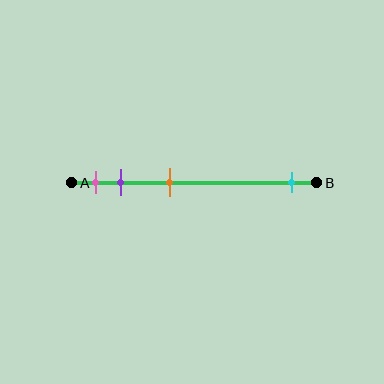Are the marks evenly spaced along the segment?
No, the marks are not evenly spaced.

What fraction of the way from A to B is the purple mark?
The purple mark is approximately 20% (0.2) of the way from A to B.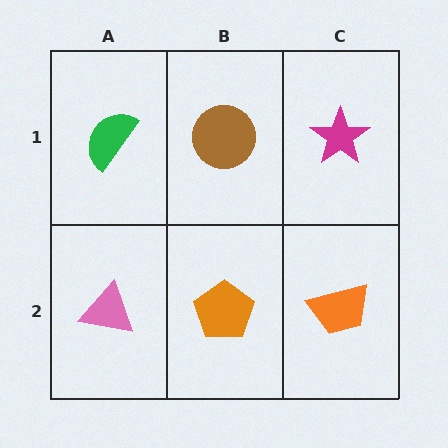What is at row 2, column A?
A pink triangle.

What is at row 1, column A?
A green semicircle.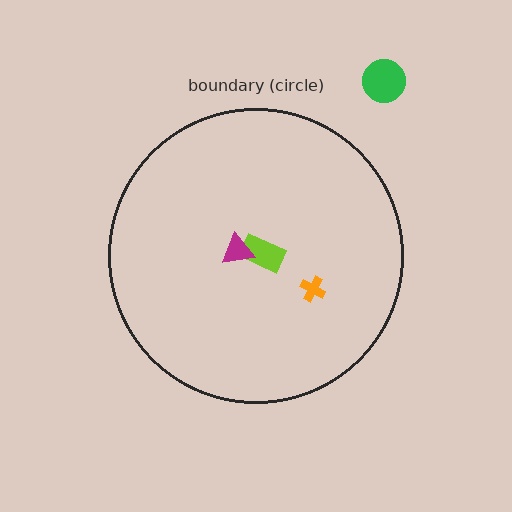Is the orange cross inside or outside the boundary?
Inside.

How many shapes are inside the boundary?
3 inside, 1 outside.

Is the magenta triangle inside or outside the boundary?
Inside.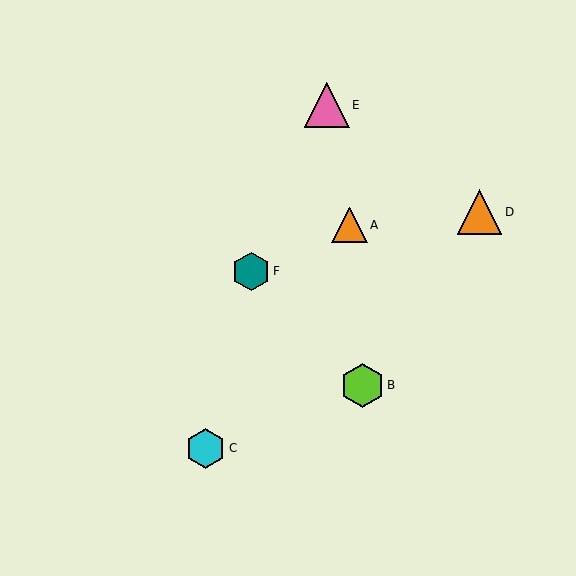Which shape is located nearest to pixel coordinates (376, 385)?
The lime hexagon (labeled B) at (363, 385) is nearest to that location.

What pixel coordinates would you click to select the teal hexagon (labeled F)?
Click at (251, 271) to select the teal hexagon F.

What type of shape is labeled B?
Shape B is a lime hexagon.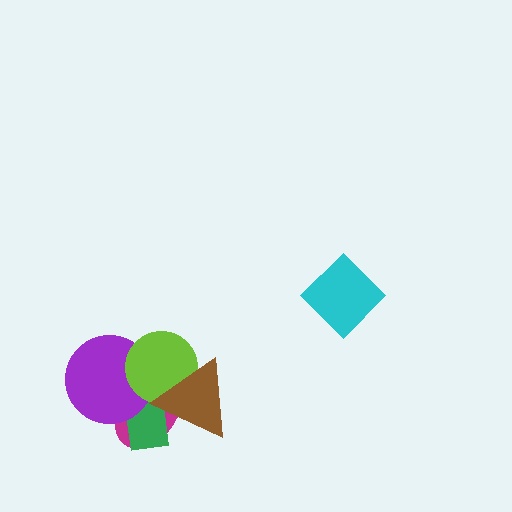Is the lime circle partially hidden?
Yes, it is partially covered by another shape.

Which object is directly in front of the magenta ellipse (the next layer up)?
The green rectangle is directly in front of the magenta ellipse.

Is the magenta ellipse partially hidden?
Yes, it is partially covered by another shape.